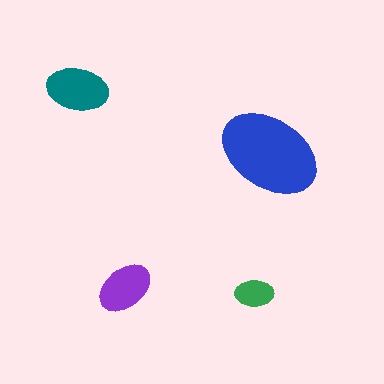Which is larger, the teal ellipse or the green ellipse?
The teal one.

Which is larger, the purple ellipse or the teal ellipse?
The teal one.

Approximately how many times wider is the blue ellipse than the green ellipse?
About 2.5 times wider.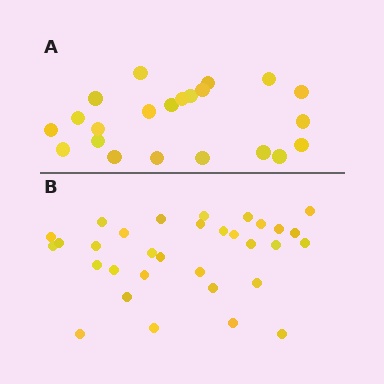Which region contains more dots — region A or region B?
Region B (the bottom region) has more dots.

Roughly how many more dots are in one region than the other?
Region B has roughly 10 or so more dots than region A.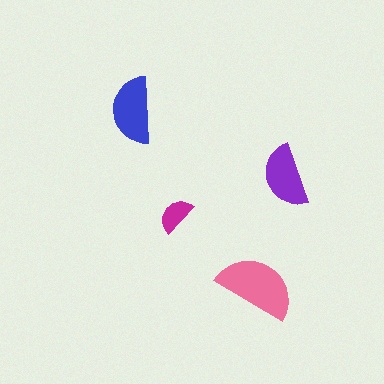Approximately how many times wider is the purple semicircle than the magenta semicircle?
About 1.5 times wider.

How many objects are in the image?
There are 4 objects in the image.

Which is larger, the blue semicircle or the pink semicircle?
The pink one.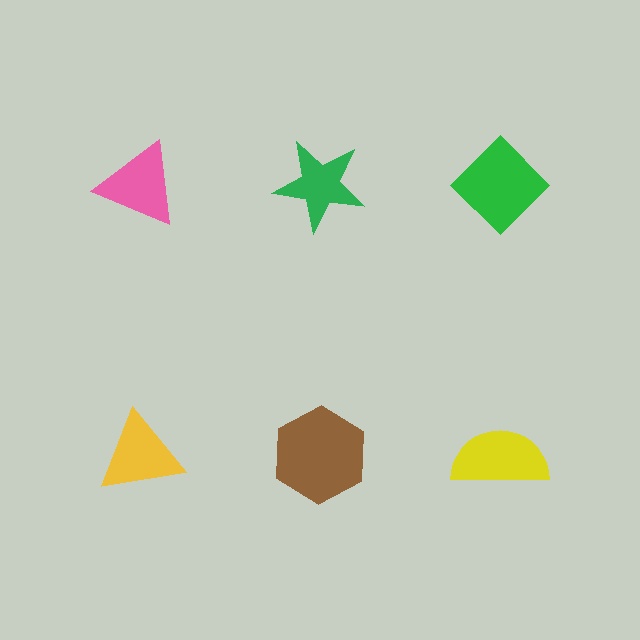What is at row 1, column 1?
A pink triangle.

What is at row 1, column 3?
A green diamond.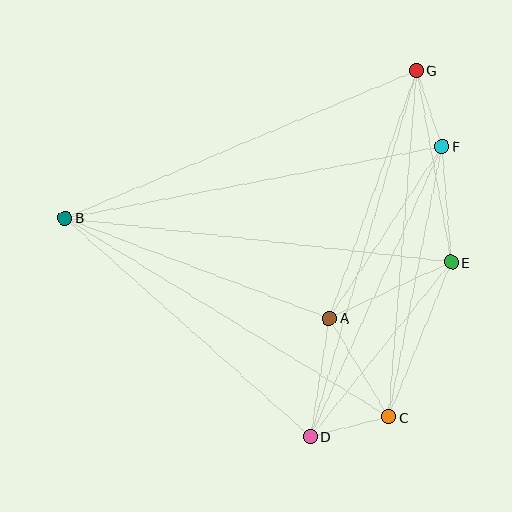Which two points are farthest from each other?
Points B and E are farthest from each other.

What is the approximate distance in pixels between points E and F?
The distance between E and F is approximately 116 pixels.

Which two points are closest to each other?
Points F and G are closest to each other.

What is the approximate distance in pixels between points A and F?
The distance between A and F is approximately 205 pixels.